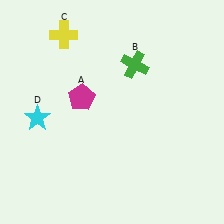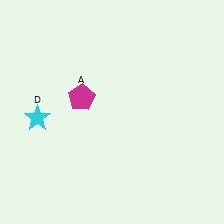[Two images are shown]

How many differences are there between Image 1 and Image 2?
There are 2 differences between the two images.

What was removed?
The yellow cross (C), the green cross (B) were removed in Image 2.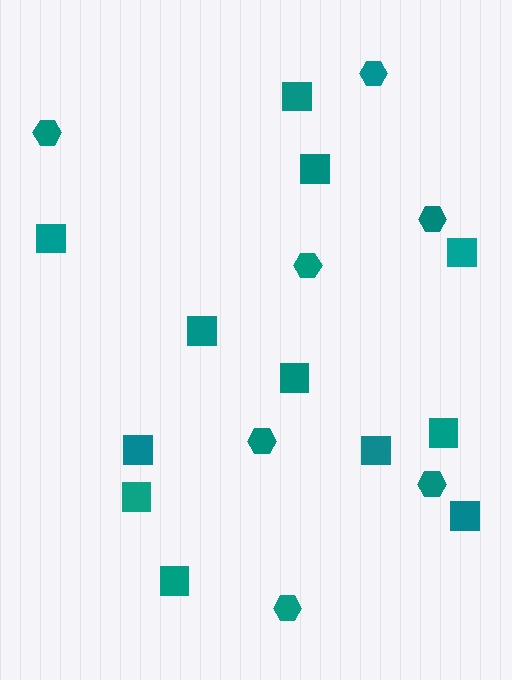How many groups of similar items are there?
There are 2 groups: one group of squares (12) and one group of hexagons (7).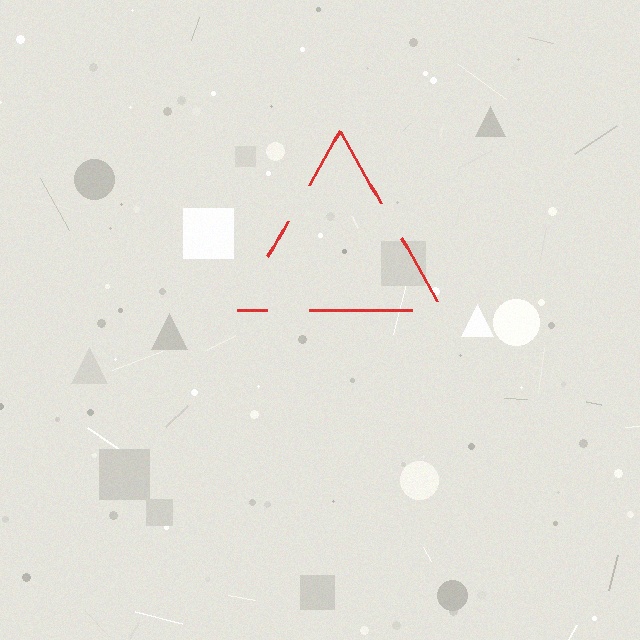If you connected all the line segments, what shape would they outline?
They would outline a triangle.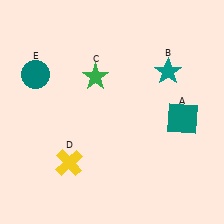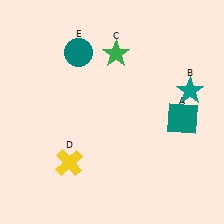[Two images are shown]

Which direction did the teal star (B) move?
The teal star (B) moved right.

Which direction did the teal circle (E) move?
The teal circle (E) moved right.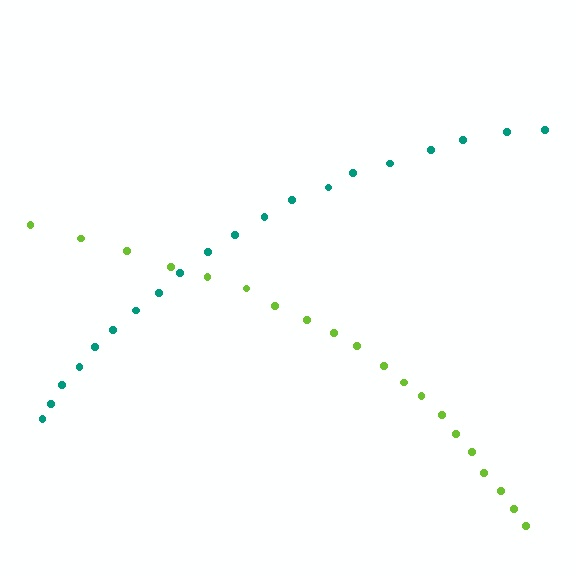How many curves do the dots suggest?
There are 2 distinct paths.